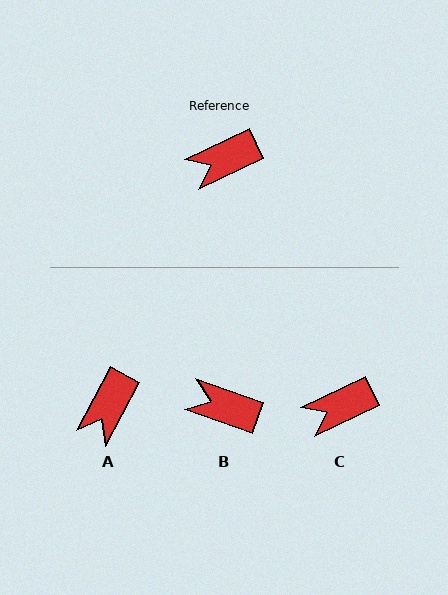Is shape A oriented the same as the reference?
No, it is off by about 36 degrees.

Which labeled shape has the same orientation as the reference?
C.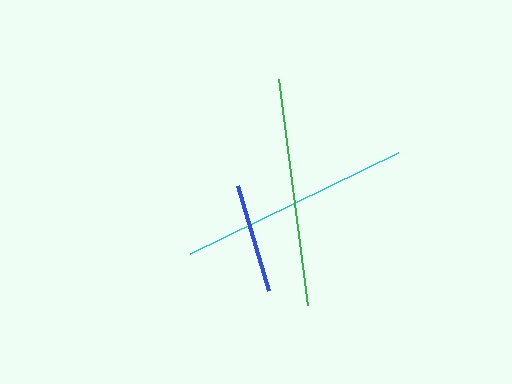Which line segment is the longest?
The cyan line is the longest at approximately 231 pixels.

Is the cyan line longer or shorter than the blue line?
The cyan line is longer than the blue line.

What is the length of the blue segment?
The blue segment is approximately 110 pixels long.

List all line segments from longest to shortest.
From longest to shortest: cyan, green, blue.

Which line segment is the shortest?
The blue line is the shortest at approximately 110 pixels.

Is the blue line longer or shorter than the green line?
The green line is longer than the blue line.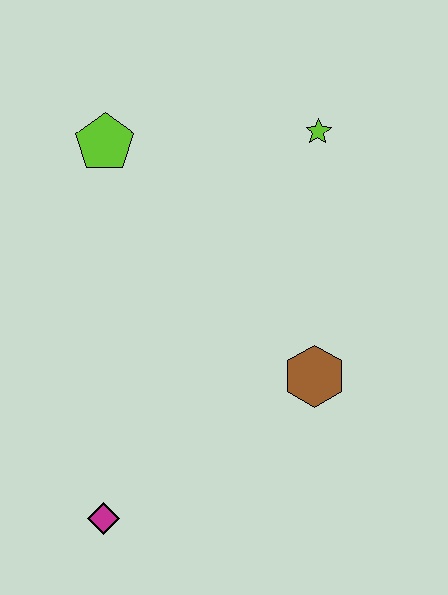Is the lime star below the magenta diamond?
No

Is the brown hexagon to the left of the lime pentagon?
No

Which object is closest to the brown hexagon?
The lime star is closest to the brown hexagon.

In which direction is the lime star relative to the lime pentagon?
The lime star is to the right of the lime pentagon.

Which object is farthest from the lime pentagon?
The magenta diamond is farthest from the lime pentagon.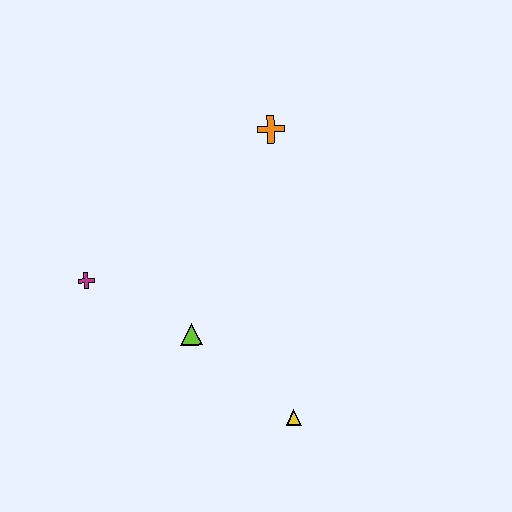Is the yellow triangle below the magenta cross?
Yes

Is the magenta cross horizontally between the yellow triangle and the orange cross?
No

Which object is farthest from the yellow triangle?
The orange cross is farthest from the yellow triangle.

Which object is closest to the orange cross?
The lime triangle is closest to the orange cross.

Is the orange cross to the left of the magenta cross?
No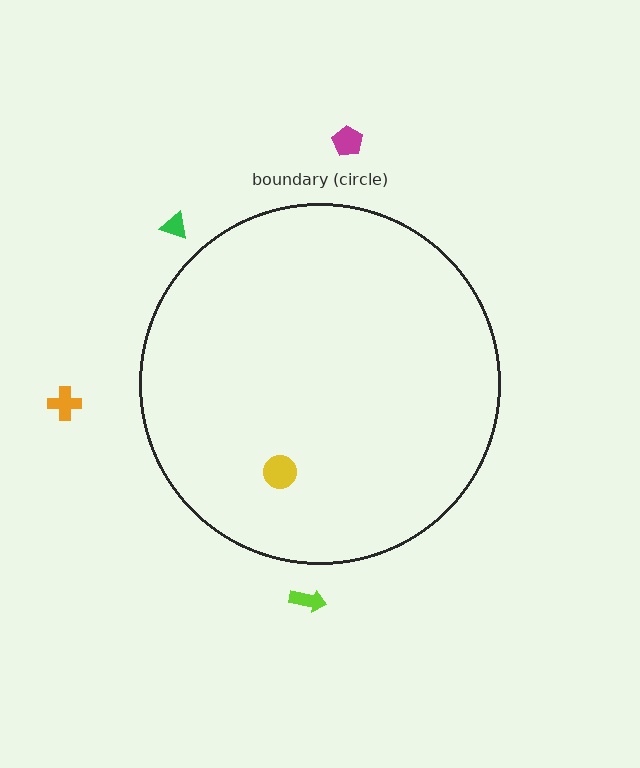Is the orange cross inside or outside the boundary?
Outside.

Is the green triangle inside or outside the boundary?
Outside.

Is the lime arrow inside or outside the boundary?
Outside.